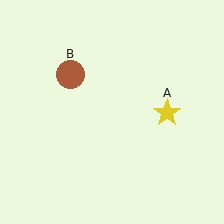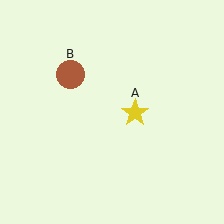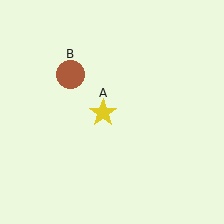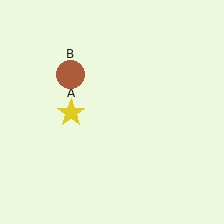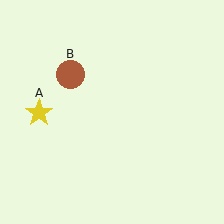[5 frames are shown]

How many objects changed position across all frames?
1 object changed position: yellow star (object A).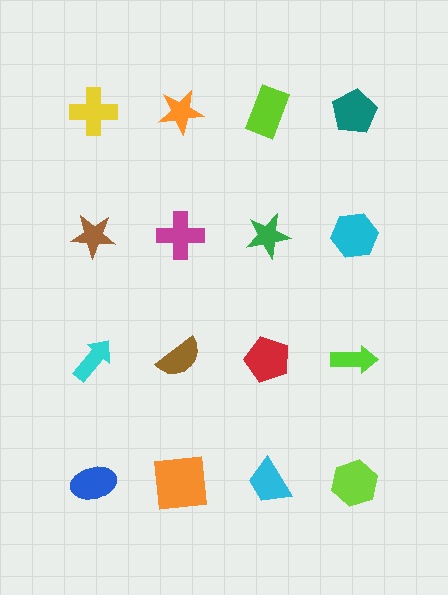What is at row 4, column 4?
A lime hexagon.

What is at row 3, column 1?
A cyan arrow.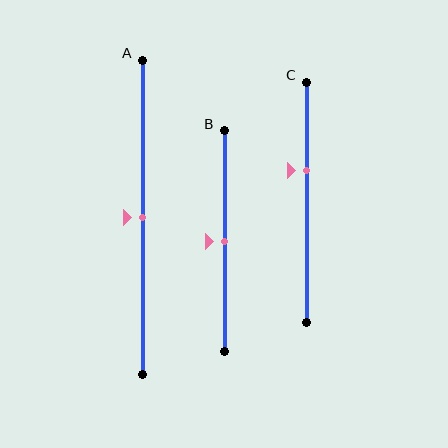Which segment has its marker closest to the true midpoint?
Segment A has its marker closest to the true midpoint.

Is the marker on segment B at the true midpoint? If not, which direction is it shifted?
Yes, the marker on segment B is at the true midpoint.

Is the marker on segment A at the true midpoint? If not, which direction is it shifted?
Yes, the marker on segment A is at the true midpoint.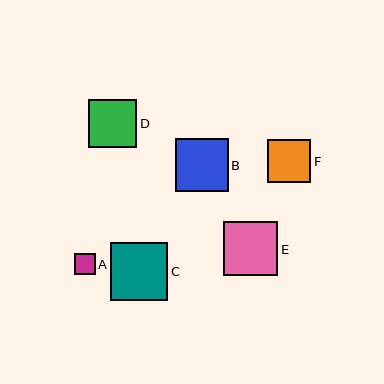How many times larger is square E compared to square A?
Square E is approximately 2.6 times the size of square A.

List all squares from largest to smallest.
From largest to smallest: C, E, B, D, F, A.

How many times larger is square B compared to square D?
Square B is approximately 1.1 times the size of square D.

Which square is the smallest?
Square A is the smallest with a size of approximately 21 pixels.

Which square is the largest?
Square C is the largest with a size of approximately 58 pixels.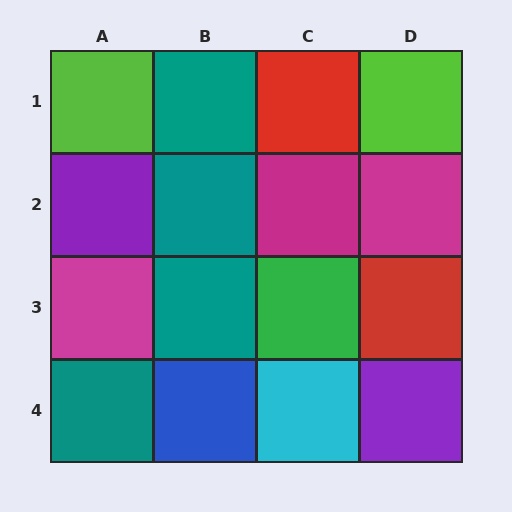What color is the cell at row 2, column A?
Purple.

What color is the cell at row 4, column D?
Purple.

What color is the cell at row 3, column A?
Magenta.